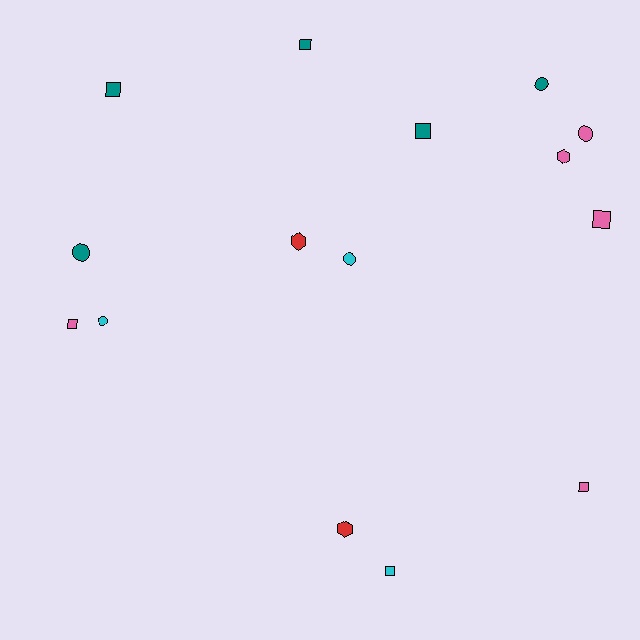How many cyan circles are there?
There are 2 cyan circles.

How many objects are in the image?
There are 15 objects.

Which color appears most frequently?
Teal, with 5 objects.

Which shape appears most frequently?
Square, with 7 objects.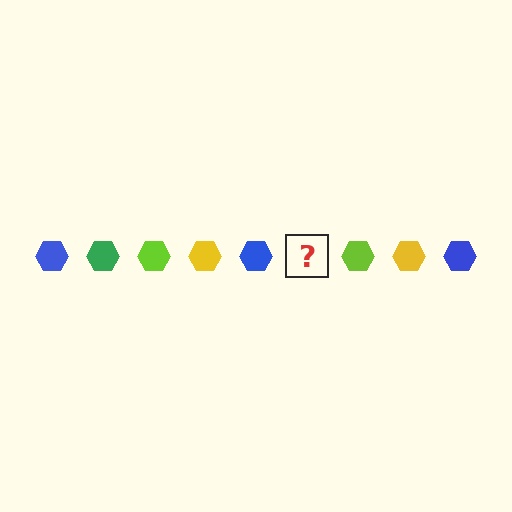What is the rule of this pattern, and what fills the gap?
The rule is that the pattern cycles through blue, green, lime, yellow hexagons. The gap should be filled with a green hexagon.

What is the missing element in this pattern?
The missing element is a green hexagon.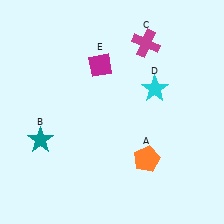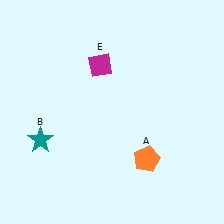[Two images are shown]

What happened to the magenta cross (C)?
The magenta cross (C) was removed in Image 2. It was in the top-right area of Image 1.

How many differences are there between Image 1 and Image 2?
There are 2 differences between the two images.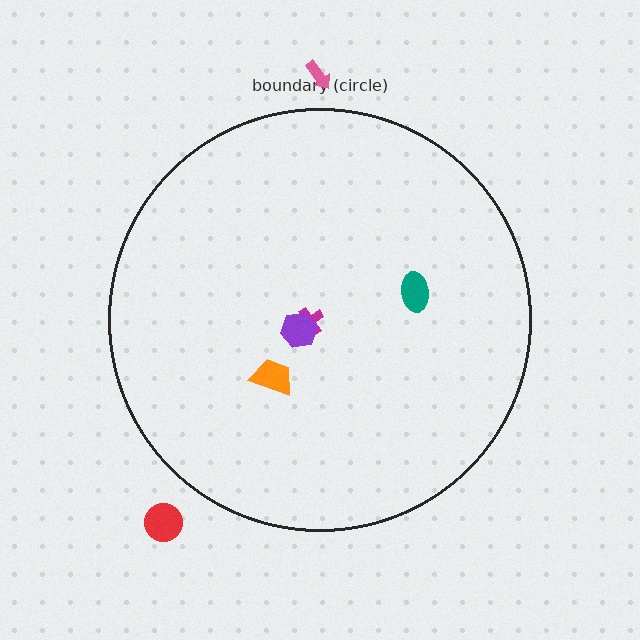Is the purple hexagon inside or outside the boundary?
Inside.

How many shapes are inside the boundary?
4 inside, 2 outside.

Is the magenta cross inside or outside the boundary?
Inside.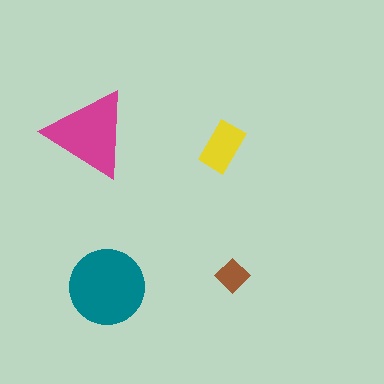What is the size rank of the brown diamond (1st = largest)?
4th.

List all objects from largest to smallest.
The teal circle, the magenta triangle, the yellow rectangle, the brown diamond.